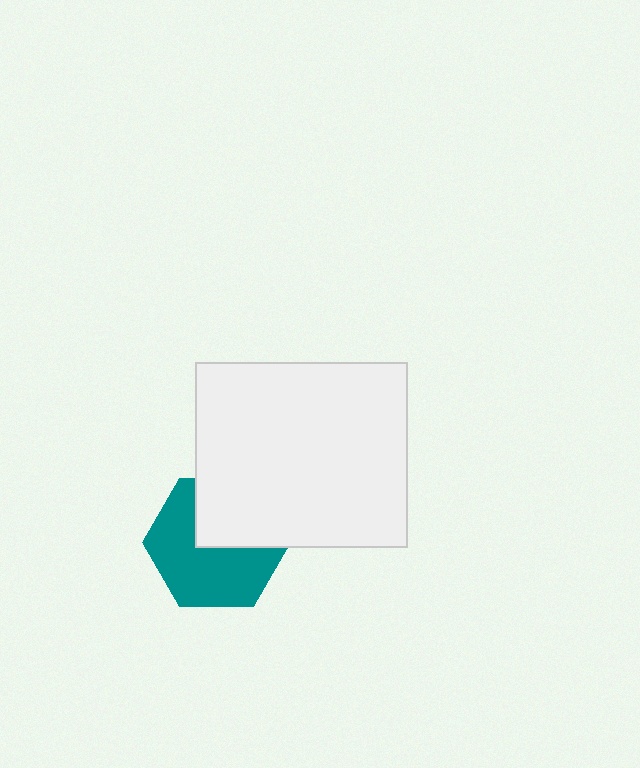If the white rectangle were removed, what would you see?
You would see the complete teal hexagon.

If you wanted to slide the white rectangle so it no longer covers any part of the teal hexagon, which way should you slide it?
Slide it up — that is the most direct way to separate the two shapes.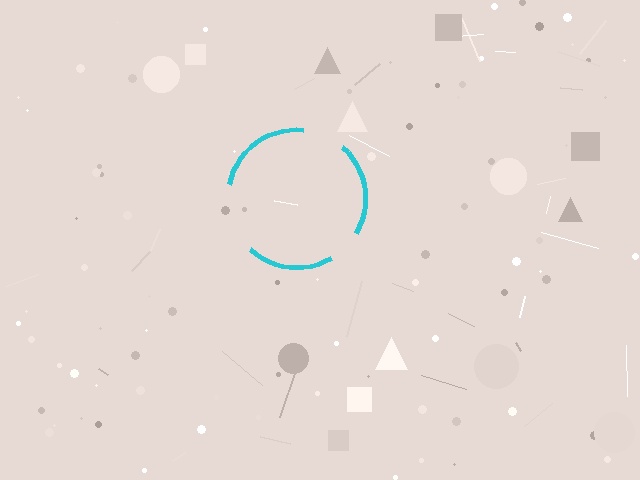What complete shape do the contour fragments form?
The contour fragments form a circle.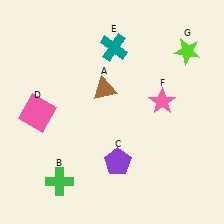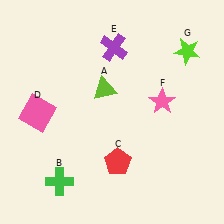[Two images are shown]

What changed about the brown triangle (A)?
In Image 1, A is brown. In Image 2, it changed to lime.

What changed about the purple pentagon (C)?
In Image 1, C is purple. In Image 2, it changed to red.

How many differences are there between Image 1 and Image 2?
There are 3 differences between the two images.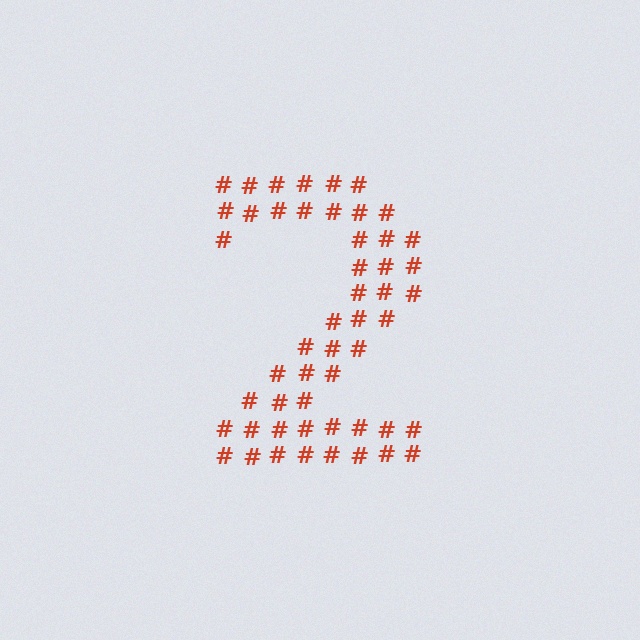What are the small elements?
The small elements are hash symbols.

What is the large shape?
The large shape is the digit 2.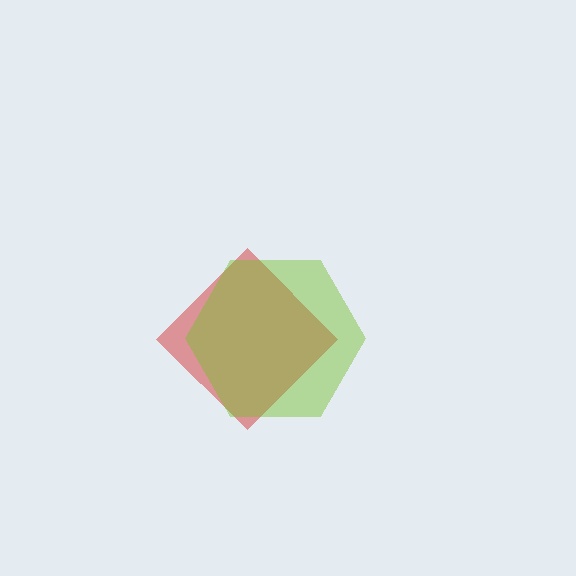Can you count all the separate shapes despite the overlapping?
Yes, there are 2 separate shapes.